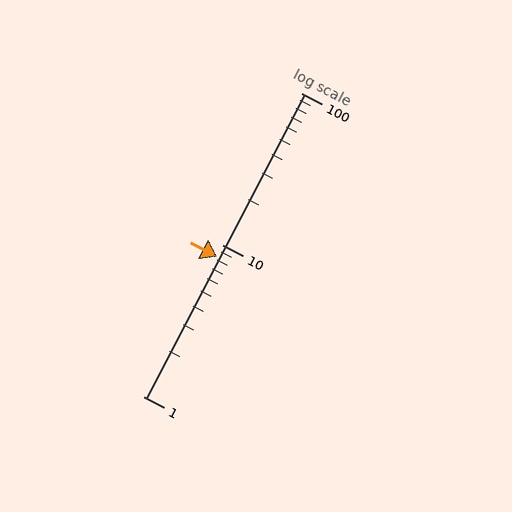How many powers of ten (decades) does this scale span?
The scale spans 2 decades, from 1 to 100.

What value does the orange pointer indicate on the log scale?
The pointer indicates approximately 8.3.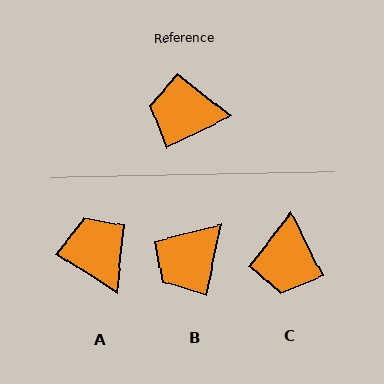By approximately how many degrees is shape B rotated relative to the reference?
Approximately 52 degrees counter-clockwise.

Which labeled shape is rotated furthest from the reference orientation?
C, about 90 degrees away.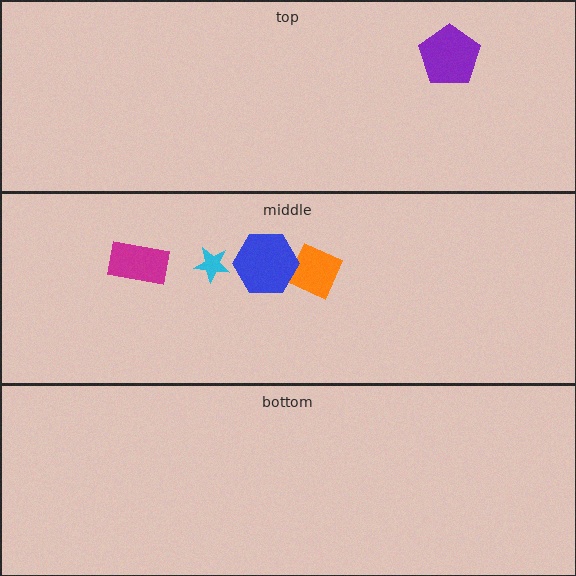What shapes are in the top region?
The purple pentagon.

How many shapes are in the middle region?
4.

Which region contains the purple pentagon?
The top region.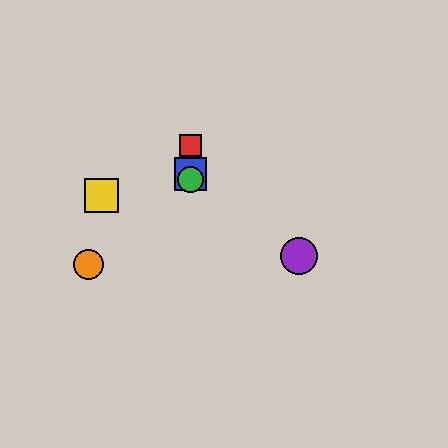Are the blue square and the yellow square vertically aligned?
No, the blue square is at x≈191 and the yellow square is at x≈101.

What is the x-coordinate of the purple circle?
The purple circle is at x≈299.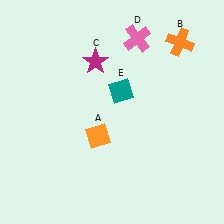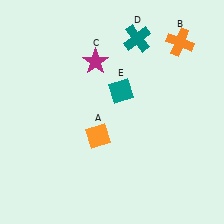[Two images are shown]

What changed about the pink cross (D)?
In Image 1, D is pink. In Image 2, it changed to teal.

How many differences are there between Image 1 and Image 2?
There is 1 difference between the two images.